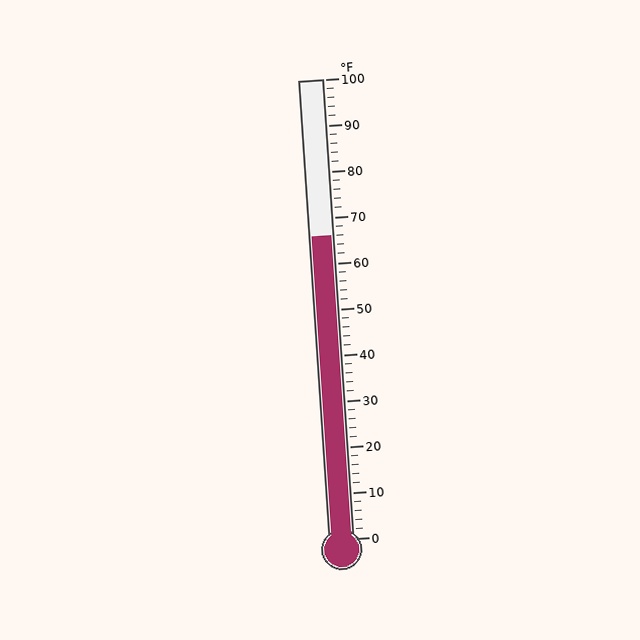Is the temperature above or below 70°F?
The temperature is below 70°F.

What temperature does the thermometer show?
The thermometer shows approximately 66°F.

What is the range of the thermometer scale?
The thermometer scale ranges from 0°F to 100°F.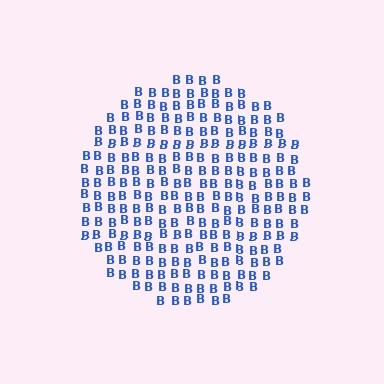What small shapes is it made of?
It is made of small letter B's.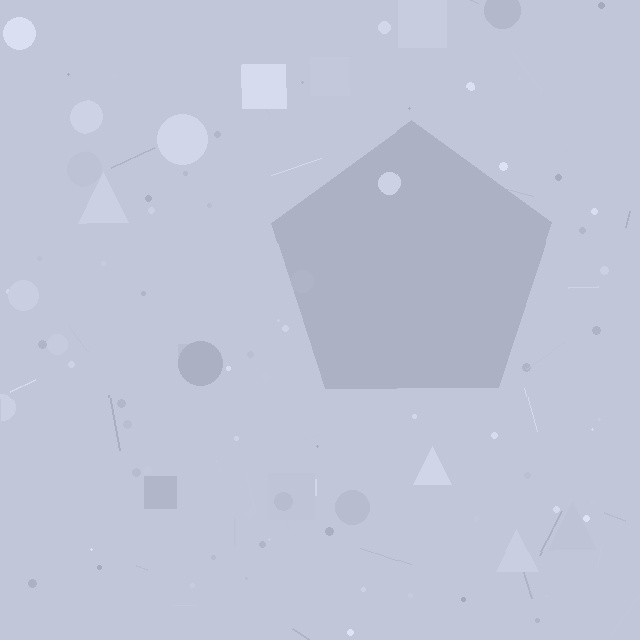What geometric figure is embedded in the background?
A pentagon is embedded in the background.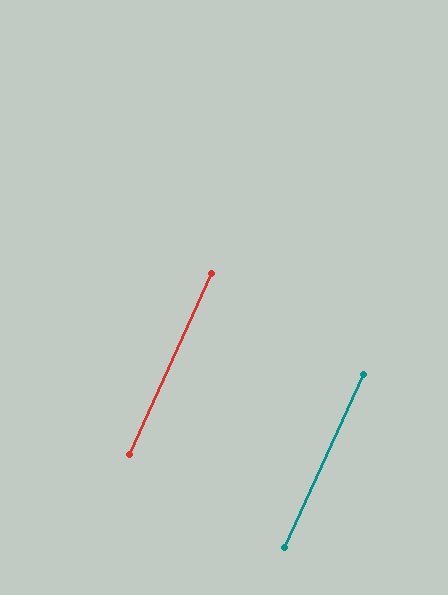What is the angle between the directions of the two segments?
Approximately 0 degrees.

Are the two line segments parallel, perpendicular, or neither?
Parallel — their directions differ by only 0.0°.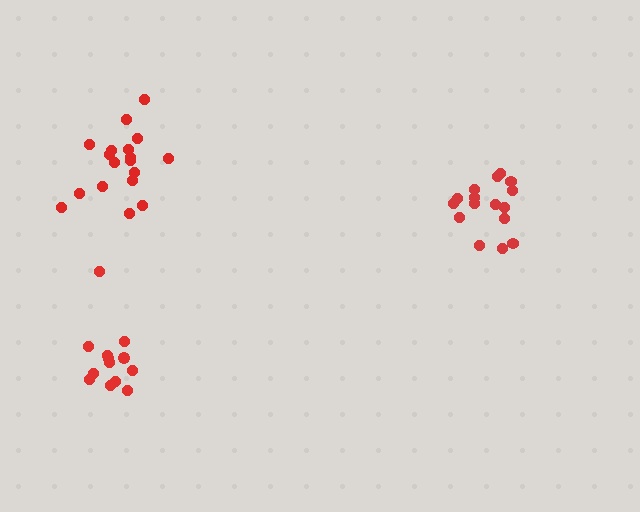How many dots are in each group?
Group 1: 18 dots, Group 2: 16 dots, Group 3: 13 dots (47 total).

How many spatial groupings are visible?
There are 3 spatial groupings.